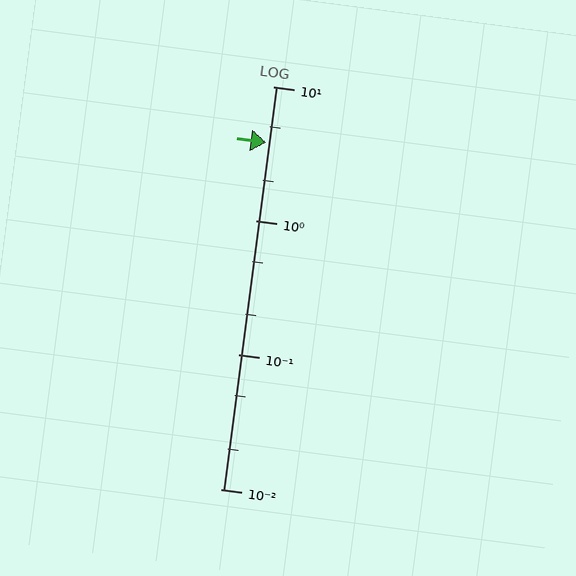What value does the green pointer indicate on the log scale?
The pointer indicates approximately 3.8.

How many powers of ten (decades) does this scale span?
The scale spans 3 decades, from 0.01 to 10.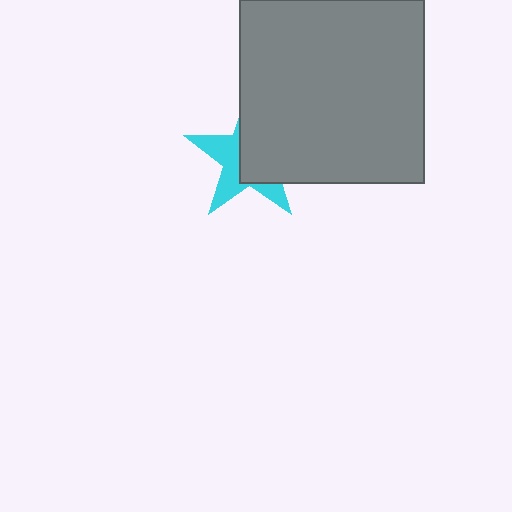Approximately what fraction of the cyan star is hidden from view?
Roughly 55% of the cyan star is hidden behind the gray square.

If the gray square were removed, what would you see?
You would see the complete cyan star.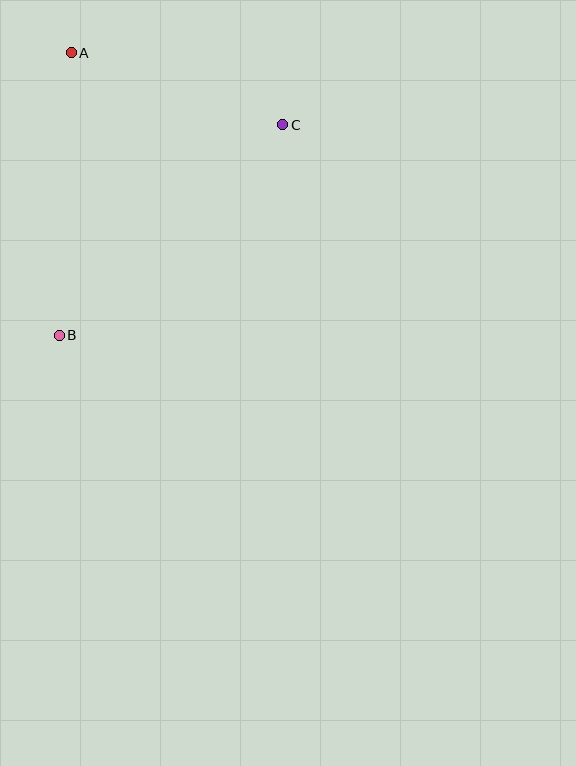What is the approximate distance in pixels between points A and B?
The distance between A and B is approximately 283 pixels.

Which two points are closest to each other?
Points A and C are closest to each other.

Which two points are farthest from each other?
Points B and C are farthest from each other.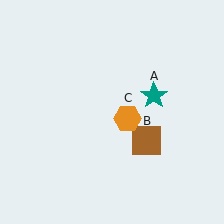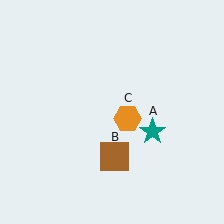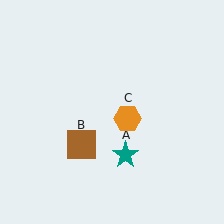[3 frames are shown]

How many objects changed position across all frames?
2 objects changed position: teal star (object A), brown square (object B).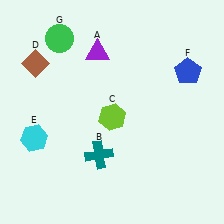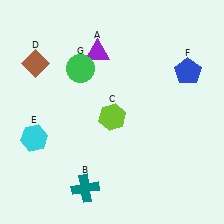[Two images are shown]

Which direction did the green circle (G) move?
The green circle (G) moved down.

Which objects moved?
The objects that moved are: the teal cross (B), the green circle (G).